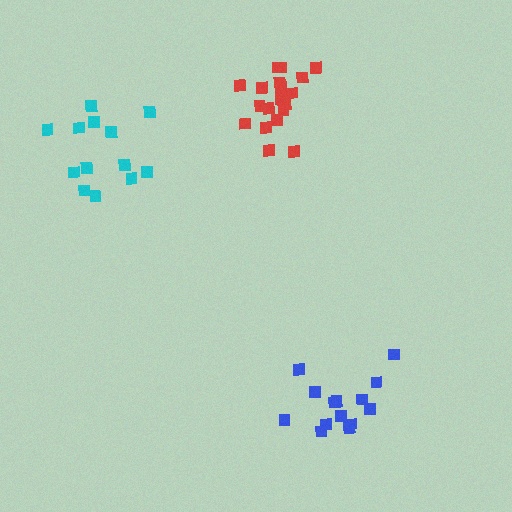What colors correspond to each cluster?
The clusters are colored: blue, cyan, red.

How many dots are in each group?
Group 1: 14 dots, Group 2: 13 dots, Group 3: 19 dots (46 total).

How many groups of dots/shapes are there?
There are 3 groups.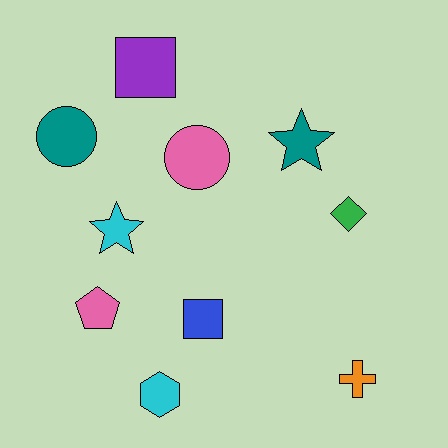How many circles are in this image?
There are 2 circles.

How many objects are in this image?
There are 10 objects.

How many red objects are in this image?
There are no red objects.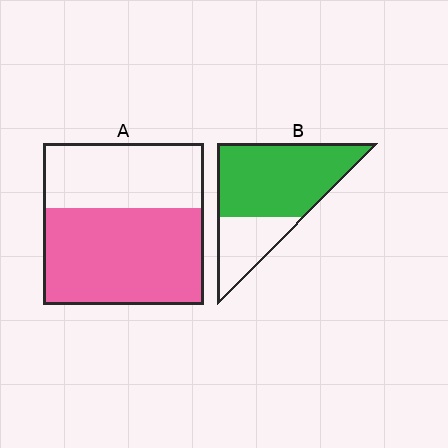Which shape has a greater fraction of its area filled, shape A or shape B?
Shape B.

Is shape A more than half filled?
Yes.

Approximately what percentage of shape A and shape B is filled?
A is approximately 60% and B is approximately 70%.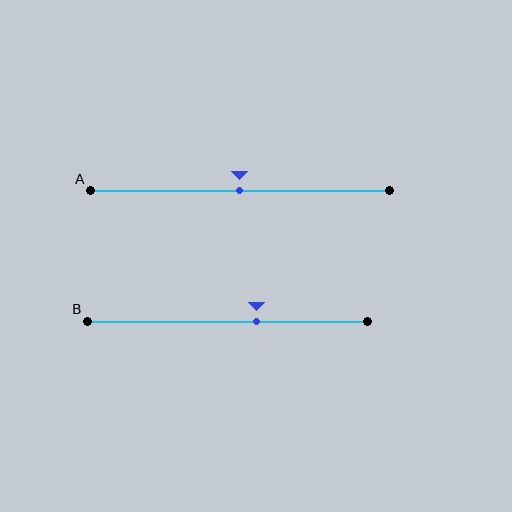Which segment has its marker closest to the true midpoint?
Segment A has its marker closest to the true midpoint.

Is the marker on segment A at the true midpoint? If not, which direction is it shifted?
Yes, the marker on segment A is at the true midpoint.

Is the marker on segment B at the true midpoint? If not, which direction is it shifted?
No, the marker on segment B is shifted to the right by about 10% of the segment length.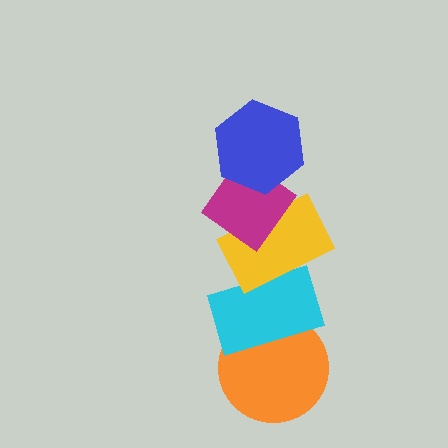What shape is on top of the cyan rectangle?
The yellow rectangle is on top of the cyan rectangle.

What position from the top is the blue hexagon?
The blue hexagon is 1st from the top.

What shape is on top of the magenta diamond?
The blue hexagon is on top of the magenta diamond.